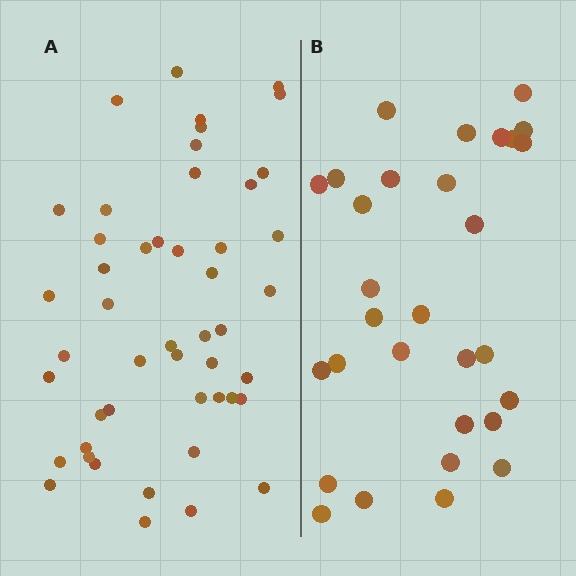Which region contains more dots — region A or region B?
Region A (the left region) has more dots.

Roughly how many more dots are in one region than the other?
Region A has approximately 20 more dots than region B.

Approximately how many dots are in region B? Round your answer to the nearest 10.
About 30 dots.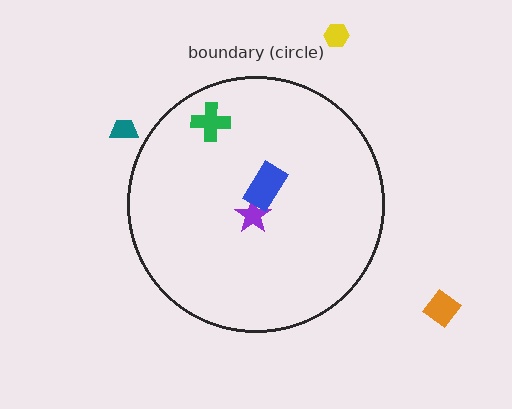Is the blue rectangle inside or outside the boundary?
Inside.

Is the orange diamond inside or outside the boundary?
Outside.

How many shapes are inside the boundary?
3 inside, 3 outside.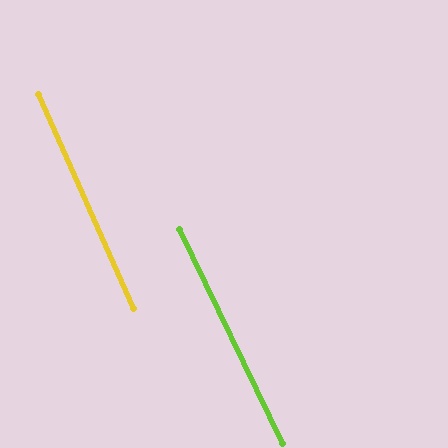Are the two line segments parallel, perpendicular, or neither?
Parallel — their directions differ by only 1.8°.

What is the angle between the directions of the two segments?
Approximately 2 degrees.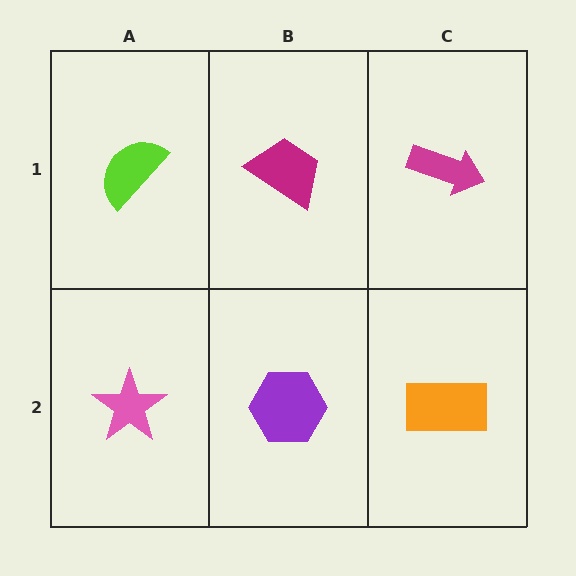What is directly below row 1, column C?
An orange rectangle.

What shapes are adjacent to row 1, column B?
A purple hexagon (row 2, column B), a lime semicircle (row 1, column A), a magenta arrow (row 1, column C).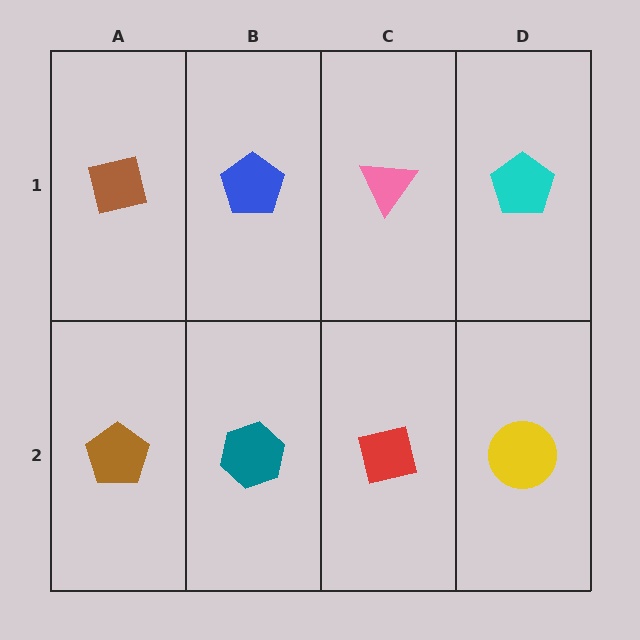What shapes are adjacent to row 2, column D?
A cyan pentagon (row 1, column D), a red square (row 2, column C).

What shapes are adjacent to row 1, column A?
A brown pentagon (row 2, column A), a blue pentagon (row 1, column B).